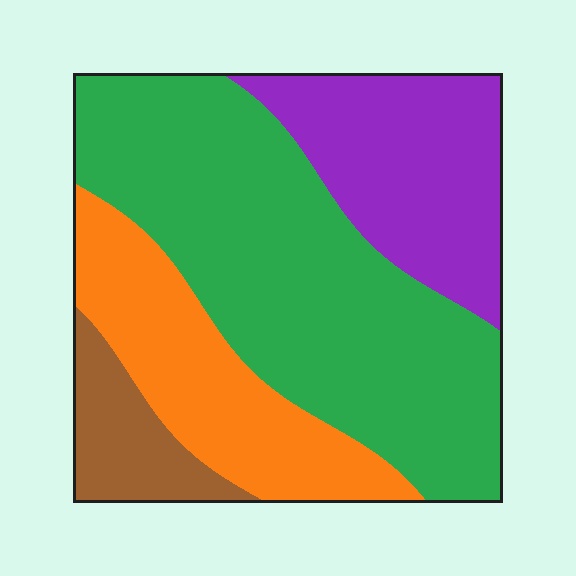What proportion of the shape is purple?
Purple takes up about one fifth (1/5) of the shape.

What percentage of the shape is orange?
Orange covers around 20% of the shape.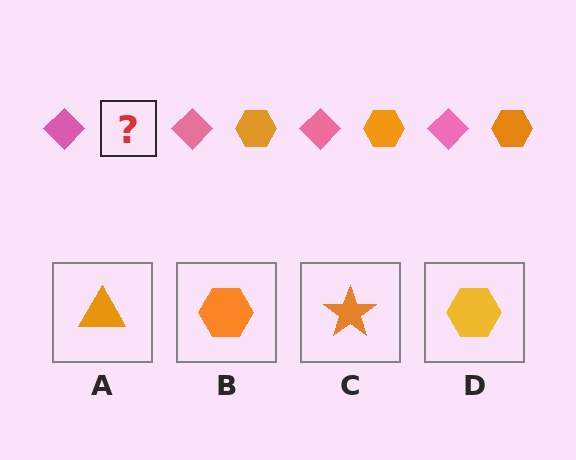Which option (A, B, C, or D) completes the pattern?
B.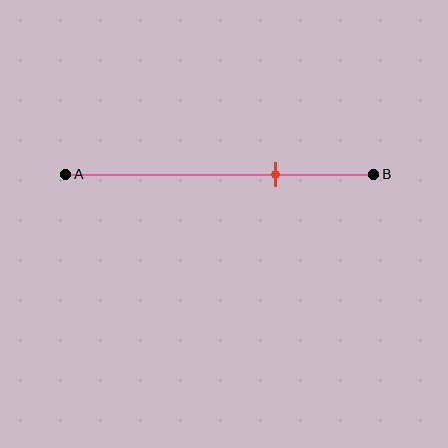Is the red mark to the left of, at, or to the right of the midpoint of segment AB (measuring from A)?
The red mark is to the right of the midpoint of segment AB.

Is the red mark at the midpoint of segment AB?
No, the mark is at about 70% from A, not at the 50% midpoint.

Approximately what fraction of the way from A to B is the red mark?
The red mark is approximately 70% of the way from A to B.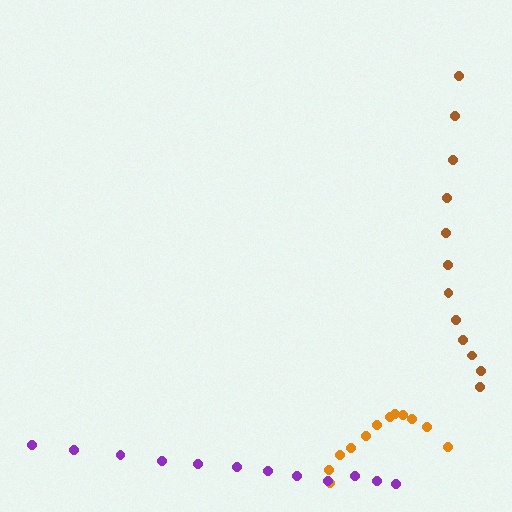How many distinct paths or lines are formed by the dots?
There are 3 distinct paths.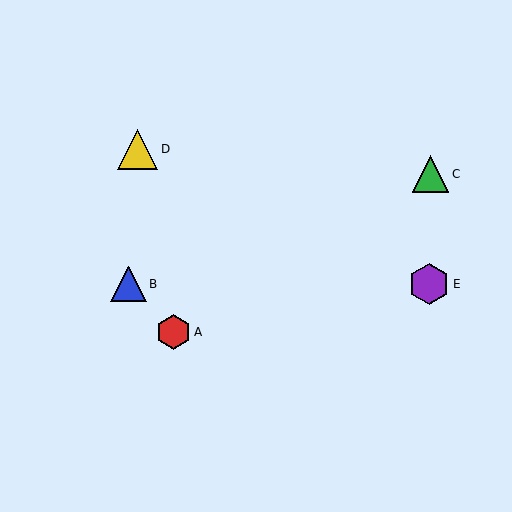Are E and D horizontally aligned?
No, E is at y≈284 and D is at y≈149.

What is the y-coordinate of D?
Object D is at y≈149.